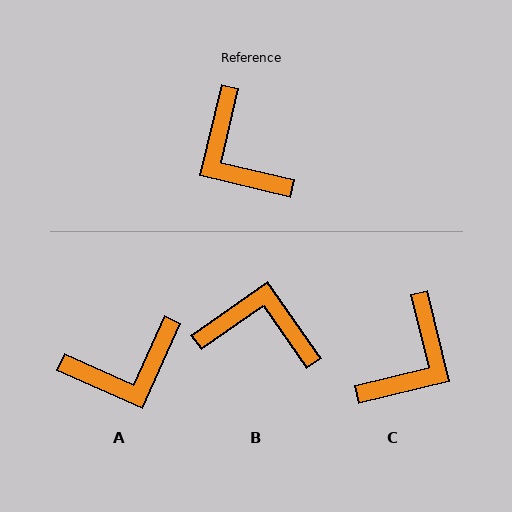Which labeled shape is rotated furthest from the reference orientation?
B, about 132 degrees away.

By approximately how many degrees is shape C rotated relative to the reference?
Approximately 117 degrees counter-clockwise.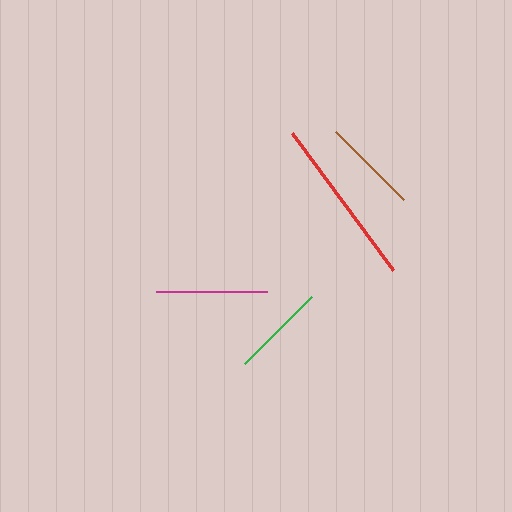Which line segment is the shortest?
The green line is the shortest at approximately 95 pixels.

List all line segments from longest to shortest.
From longest to shortest: red, magenta, brown, green.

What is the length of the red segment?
The red segment is approximately 171 pixels long.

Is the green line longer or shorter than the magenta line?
The magenta line is longer than the green line.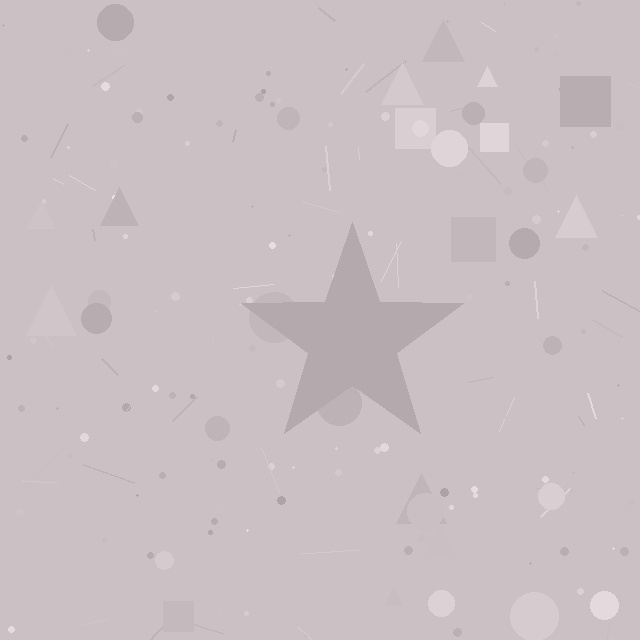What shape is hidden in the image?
A star is hidden in the image.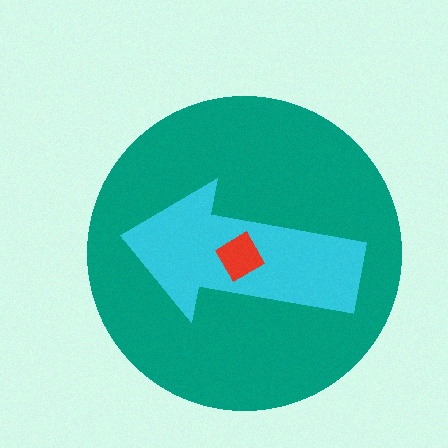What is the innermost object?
The red diamond.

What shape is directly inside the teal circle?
The cyan arrow.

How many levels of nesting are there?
3.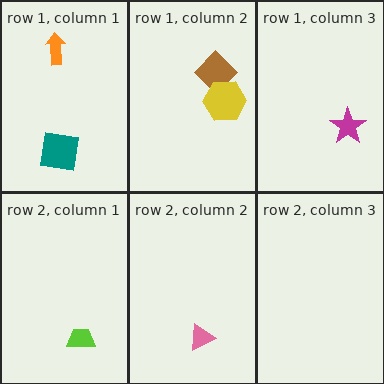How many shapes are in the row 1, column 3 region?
1.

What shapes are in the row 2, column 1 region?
The lime trapezoid.